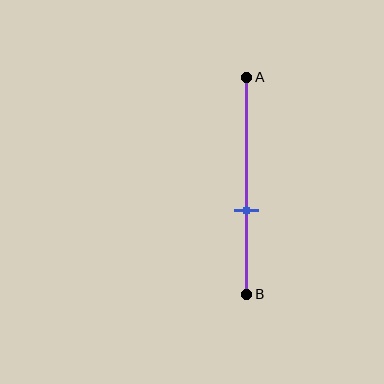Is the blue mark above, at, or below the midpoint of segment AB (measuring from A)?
The blue mark is below the midpoint of segment AB.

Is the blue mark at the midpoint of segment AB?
No, the mark is at about 60% from A, not at the 50% midpoint.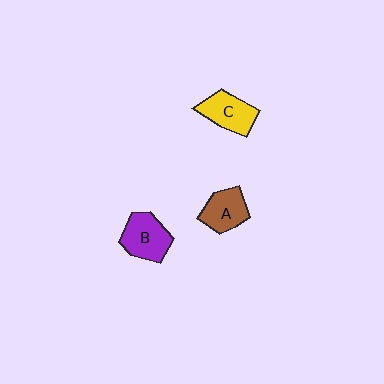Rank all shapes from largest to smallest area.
From largest to smallest: B (purple), C (yellow), A (brown).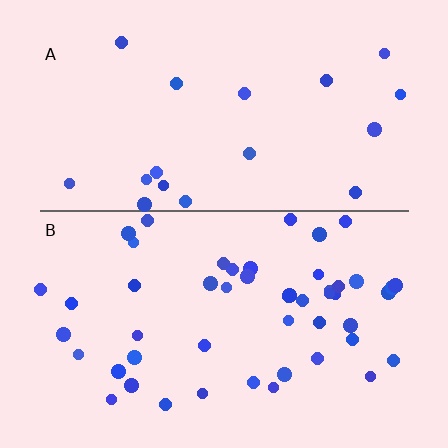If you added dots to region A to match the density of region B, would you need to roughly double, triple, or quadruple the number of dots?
Approximately triple.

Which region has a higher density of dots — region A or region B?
B (the bottom).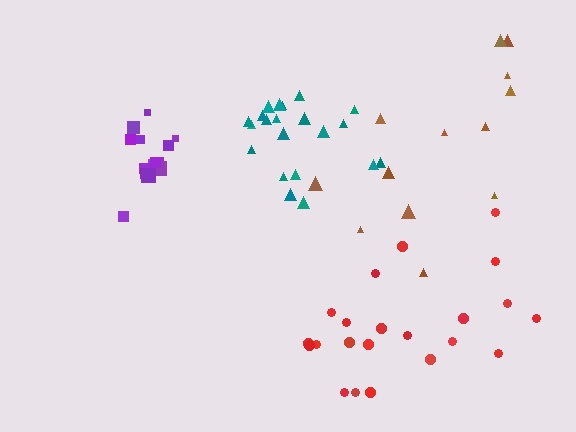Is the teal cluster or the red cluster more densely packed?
Teal.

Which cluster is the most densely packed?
Purple.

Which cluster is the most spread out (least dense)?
Brown.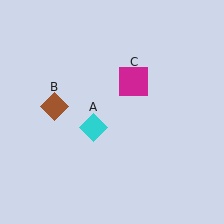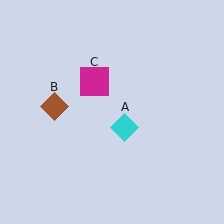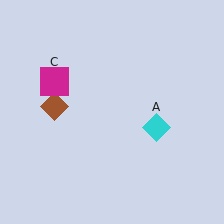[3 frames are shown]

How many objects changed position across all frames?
2 objects changed position: cyan diamond (object A), magenta square (object C).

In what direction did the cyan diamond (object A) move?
The cyan diamond (object A) moved right.